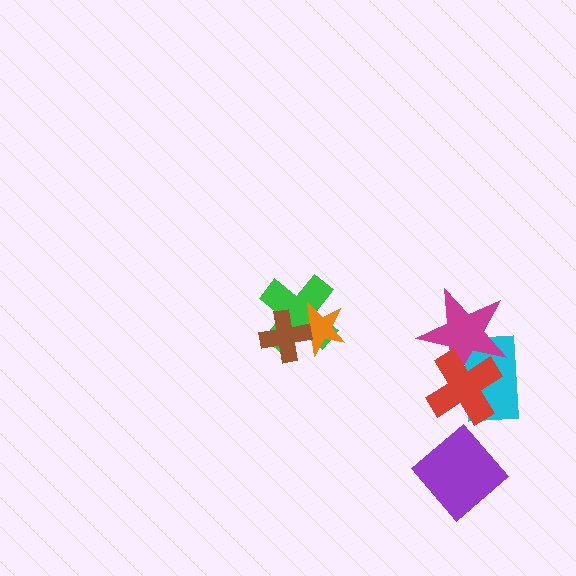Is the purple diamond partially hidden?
No, no other shape covers it.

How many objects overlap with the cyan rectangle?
2 objects overlap with the cyan rectangle.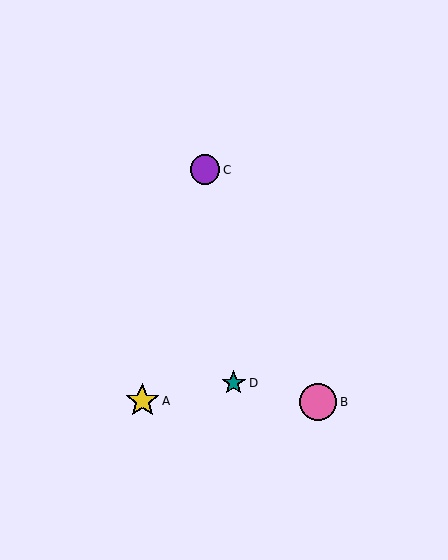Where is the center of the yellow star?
The center of the yellow star is at (142, 401).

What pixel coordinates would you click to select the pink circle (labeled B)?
Click at (318, 402) to select the pink circle B.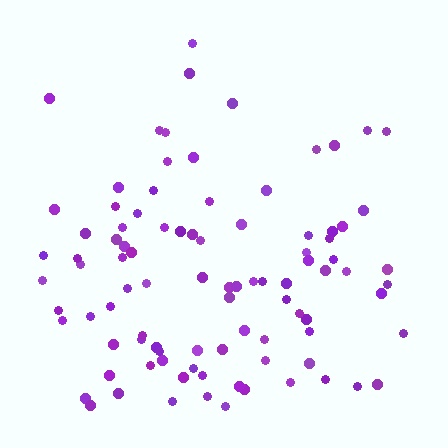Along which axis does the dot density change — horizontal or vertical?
Vertical.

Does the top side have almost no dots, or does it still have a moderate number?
Still a moderate number, just noticeably fewer than the bottom.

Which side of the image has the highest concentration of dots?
The bottom.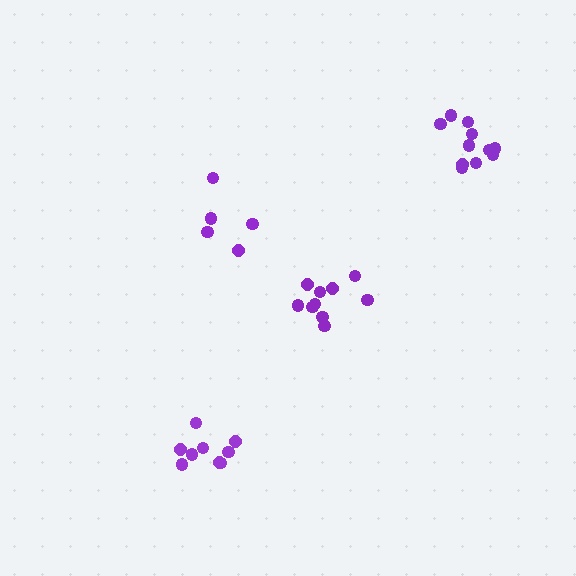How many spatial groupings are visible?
There are 4 spatial groupings.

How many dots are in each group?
Group 1: 10 dots, Group 2: 5 dots, Group 3: 9 dots, Group 4: 11 dots (35 total).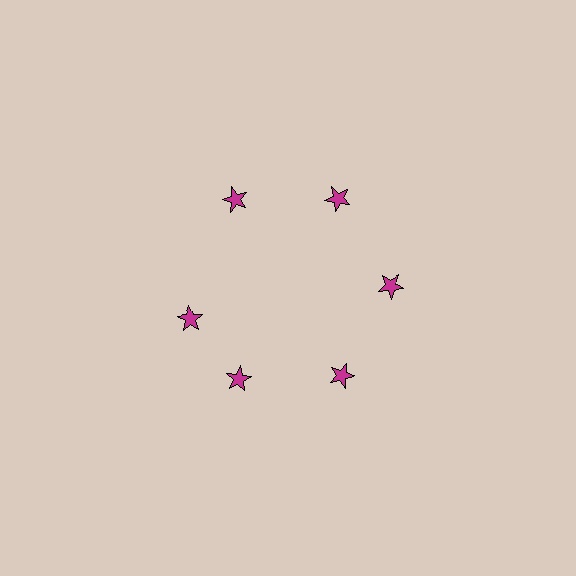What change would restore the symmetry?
The symmetry would be restored by rotating it back into even spacing with its neighbors so that all 6 stars sit at equal angles and equal distance from the center.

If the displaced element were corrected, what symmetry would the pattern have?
It would have 6-fold rotational symmetry — the pattern would map onto itself every 60 degrees.